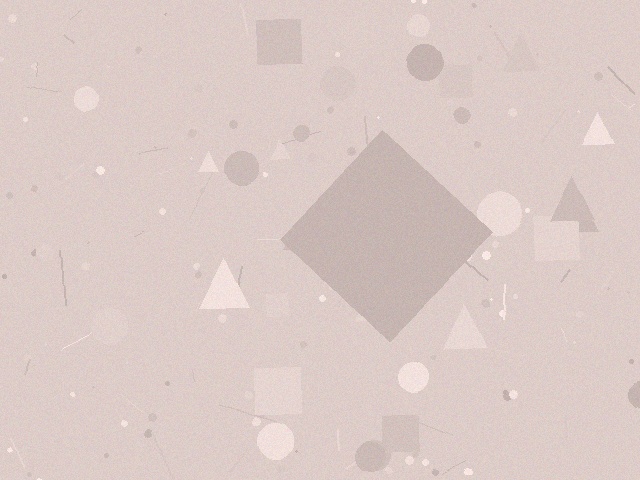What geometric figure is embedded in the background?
A diamond is embedded in the background.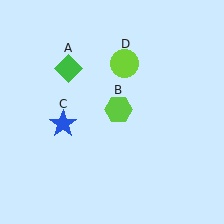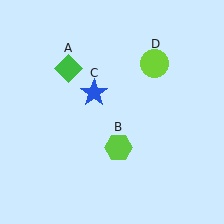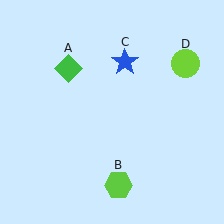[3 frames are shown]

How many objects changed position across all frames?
3 objects changed position: lime hexagon (object B), blue star (object C), lime circle (object D).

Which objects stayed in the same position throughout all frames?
Green diamond (object A) remained stationary.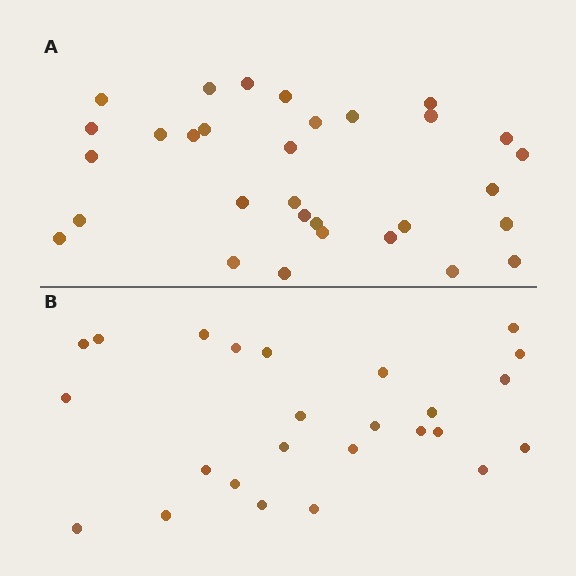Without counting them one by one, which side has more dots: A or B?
Region A (the top region) has more dots.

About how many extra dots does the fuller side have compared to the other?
Region A has about 6 more dots than region B.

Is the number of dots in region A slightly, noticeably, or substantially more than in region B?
Region A has only slightly more — the two regions are fairly close. The ratio is roughly 1.2 to 1.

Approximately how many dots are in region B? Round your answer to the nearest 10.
About 20 dots. (The exact count is 25, which rounds to 20.)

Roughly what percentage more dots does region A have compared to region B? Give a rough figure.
About 25% more.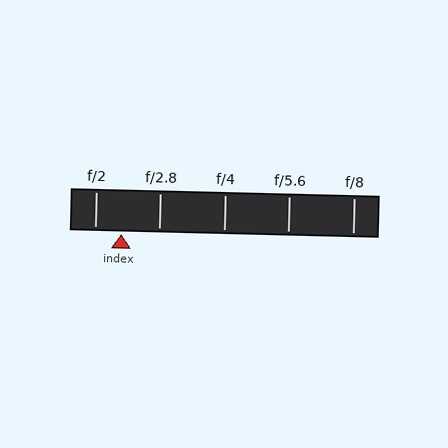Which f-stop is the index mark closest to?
The index mark is closest to f/2.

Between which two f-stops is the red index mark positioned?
The index mark is between f/2 and f/2.8.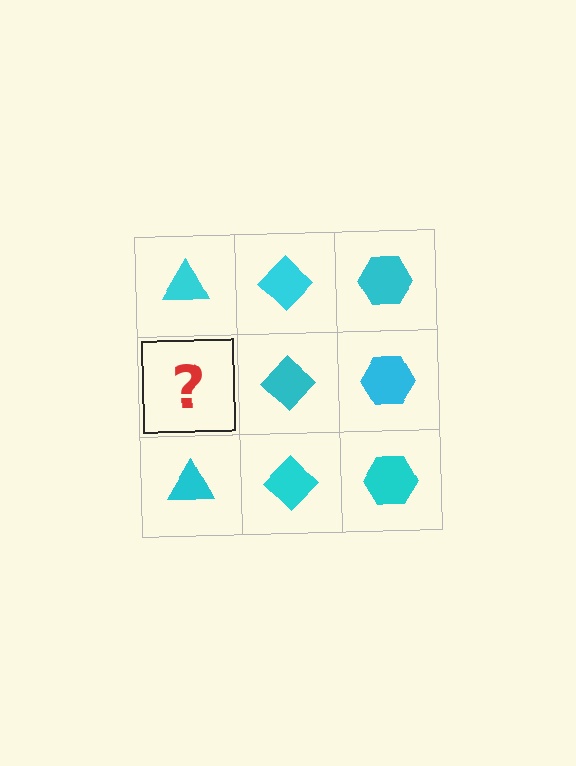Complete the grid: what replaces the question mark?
The question mark should be replaced with a cyan triangle.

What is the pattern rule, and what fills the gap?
The rule is that each column has a consistent shape. The gap should be filled with a cyan triangle.